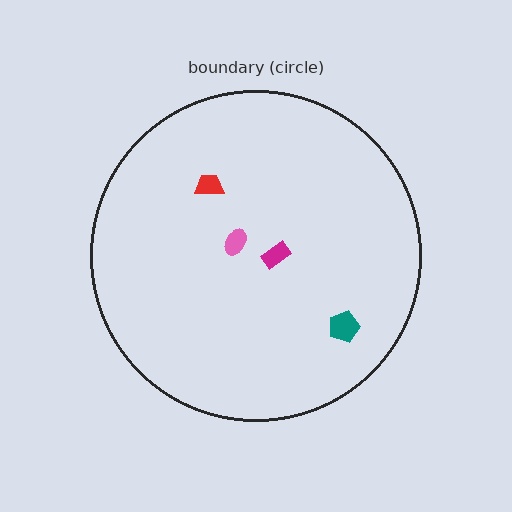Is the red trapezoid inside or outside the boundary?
Inside.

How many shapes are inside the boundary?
4 inside, 0 outside.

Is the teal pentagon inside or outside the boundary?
Inside.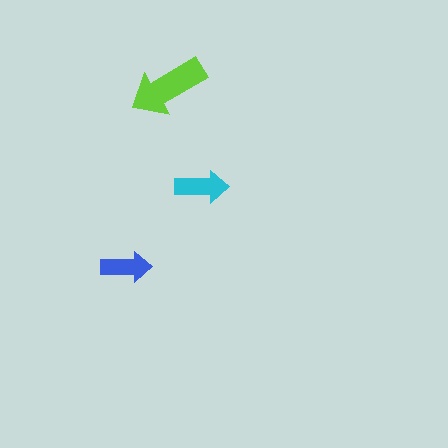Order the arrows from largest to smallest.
the lime one, the cyan one, the blue one.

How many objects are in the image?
There are 3 objects in the image.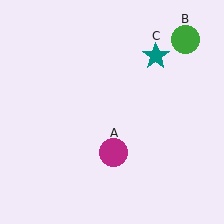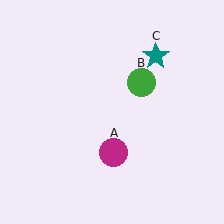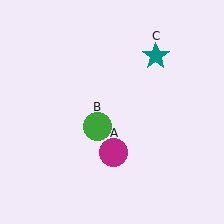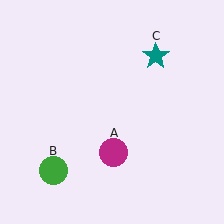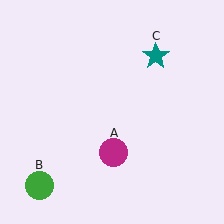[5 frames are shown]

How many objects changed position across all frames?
1 object changed position: green circle (object B).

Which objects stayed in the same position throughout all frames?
Magenta circle (object A) and teal star (object C) remained stationary.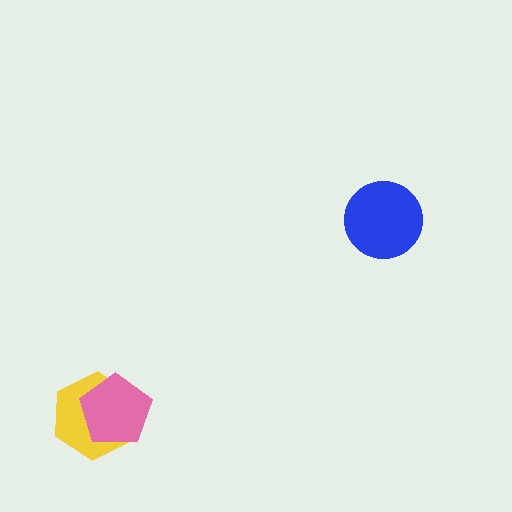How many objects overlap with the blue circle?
0 objects overlap with the blue circle.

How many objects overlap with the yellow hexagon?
1 object overlaps with the yellow hexagon.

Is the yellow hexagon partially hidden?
Yes, it is partially covered by another shape.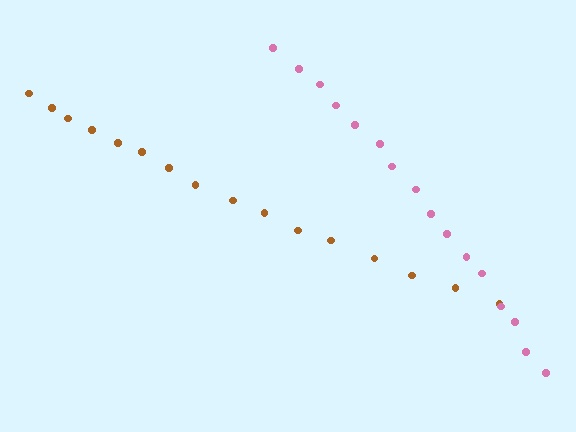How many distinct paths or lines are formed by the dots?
There are 2 distinct paths.